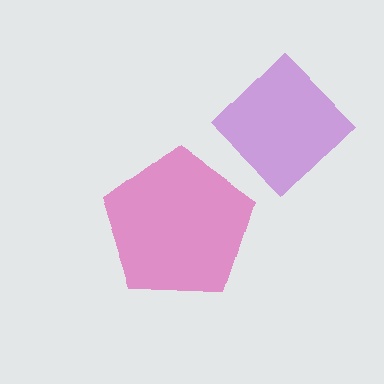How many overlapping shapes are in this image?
There are 2 overlapping shapes in the image.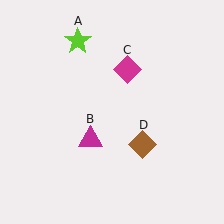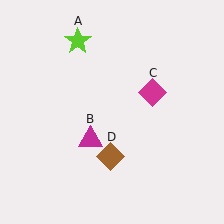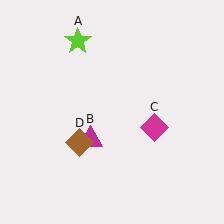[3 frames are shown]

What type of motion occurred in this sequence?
The magenta diamond (object C), brown diamond (object D) rotated clockwise around the center of the scene.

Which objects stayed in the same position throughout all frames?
Lime star (object A) and magenta triangle (object B) remained stationary.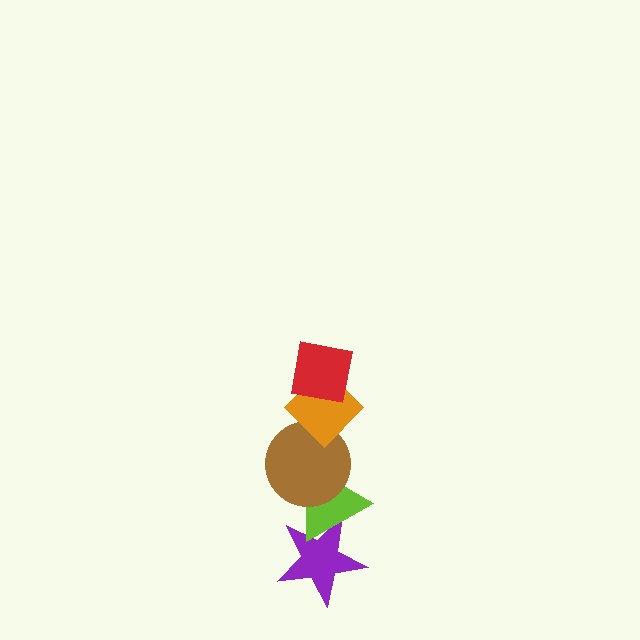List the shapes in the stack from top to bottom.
From top to bottom: the red square, the orange diamond, the brown circle, the lime triangle, the purple star.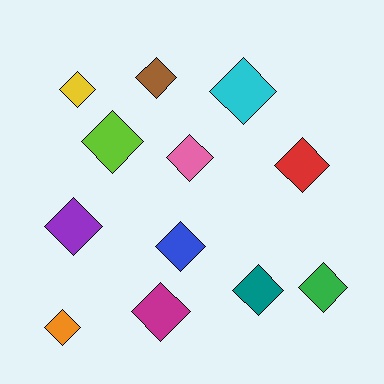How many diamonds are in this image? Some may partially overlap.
There are 12 diamonds.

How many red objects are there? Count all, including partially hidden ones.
There is 1 red object.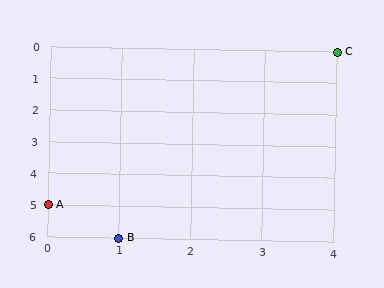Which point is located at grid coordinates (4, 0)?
Point C is at (4, 0).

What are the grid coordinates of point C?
Point C is at grid coordinates (4, 0).